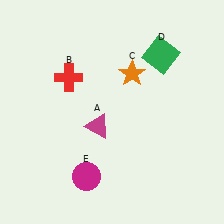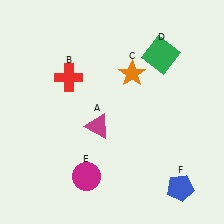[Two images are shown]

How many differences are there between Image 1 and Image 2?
There is 1 difference between the two images.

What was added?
A blue pentagon (F) was added in Image 2.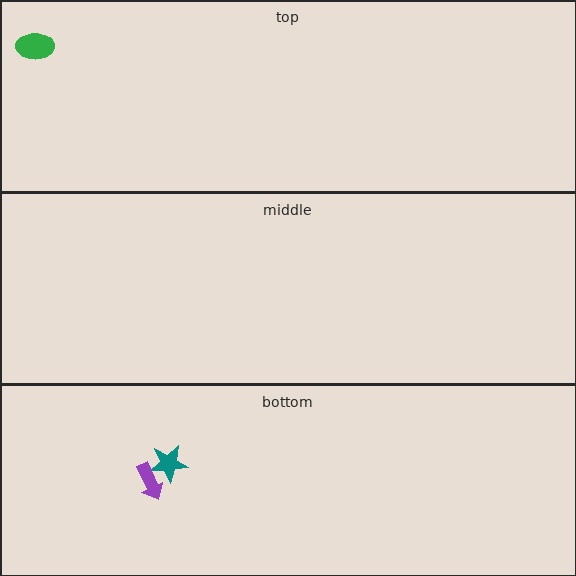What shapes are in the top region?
The green ellipse.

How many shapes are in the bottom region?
2.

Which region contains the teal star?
The bottom region.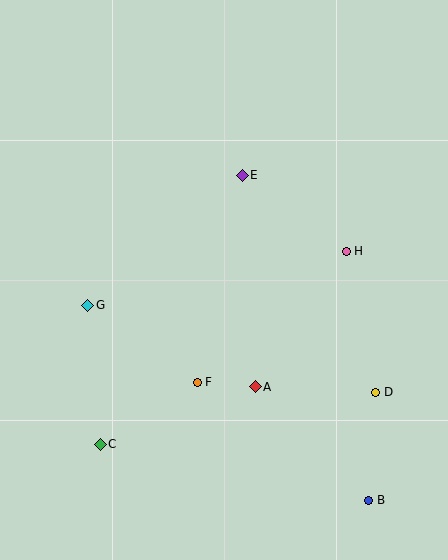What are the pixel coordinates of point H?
Point H is at (346, 251).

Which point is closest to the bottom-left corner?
Point C is closest to the bottom-left corner.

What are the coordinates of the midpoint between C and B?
The midpoint between C and B is at (235, 472).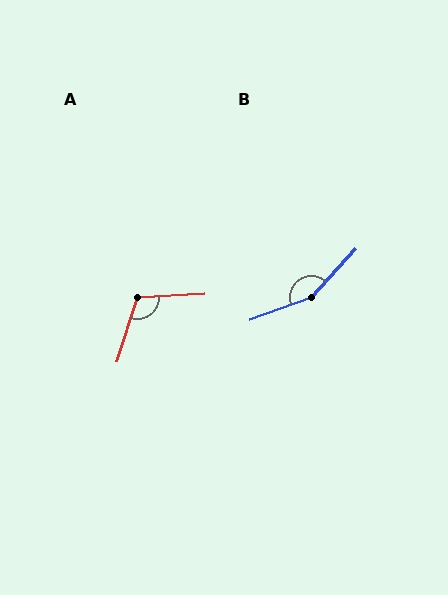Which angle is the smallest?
A, at approximately 111 degrees.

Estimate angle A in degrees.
Approximately 111 degrees.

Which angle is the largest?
B, at approximately 152 degrees.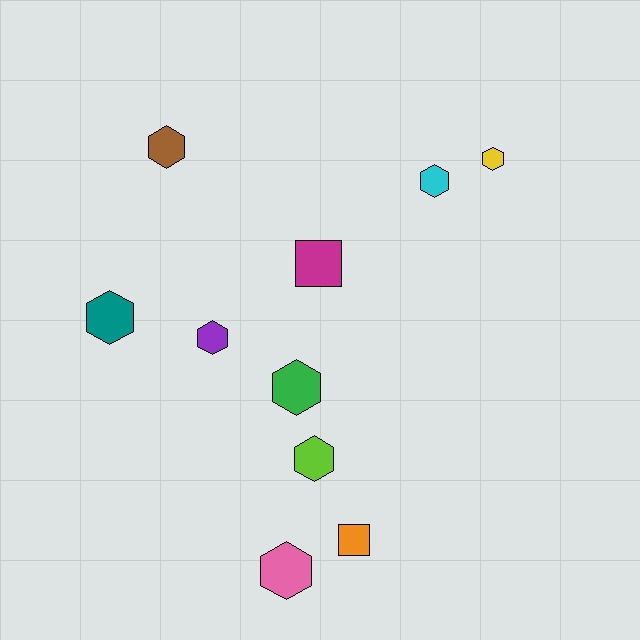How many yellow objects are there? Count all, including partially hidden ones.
There is 1 yellow object.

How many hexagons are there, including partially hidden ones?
There are 8 hexagons.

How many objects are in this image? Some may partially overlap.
There are 10 objects.